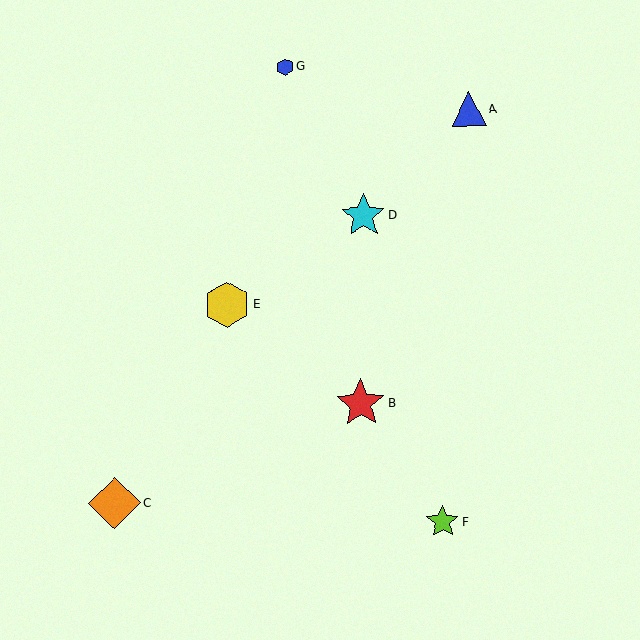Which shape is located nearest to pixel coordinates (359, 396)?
The red star (labeled B) at (361, 403) is nearest to that location.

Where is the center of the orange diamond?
The center of the orange diamond is at (114, 503).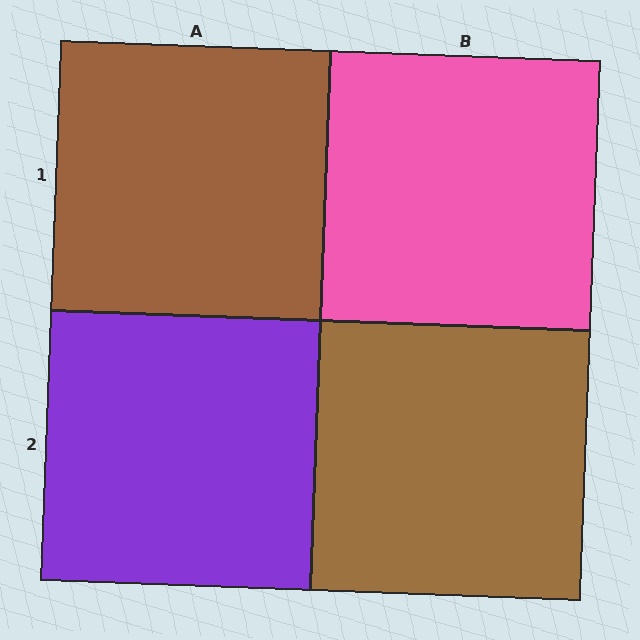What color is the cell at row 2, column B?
Brown.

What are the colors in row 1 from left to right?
Brown, pink.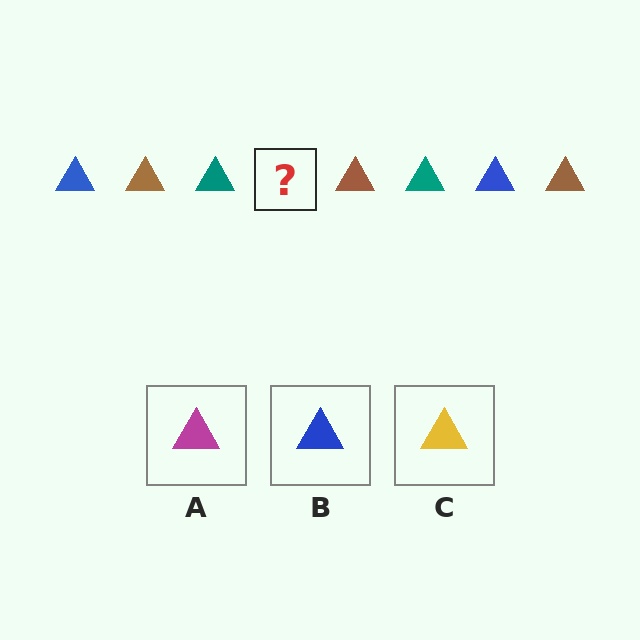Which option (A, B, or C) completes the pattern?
B.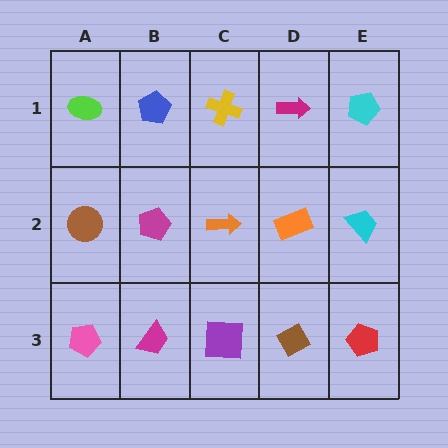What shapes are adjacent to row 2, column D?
A magenta arrow (row 1, column D), a brown diamond (row 3, column D), an orange arrow (row 2, column C), a cyan trapezoid (row 2, column E).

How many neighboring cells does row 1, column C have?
3.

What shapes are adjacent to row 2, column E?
A cyan pentagon (row 1, column E), a red pentagon (row 3, column E), an orange rectangle (row 2, column D).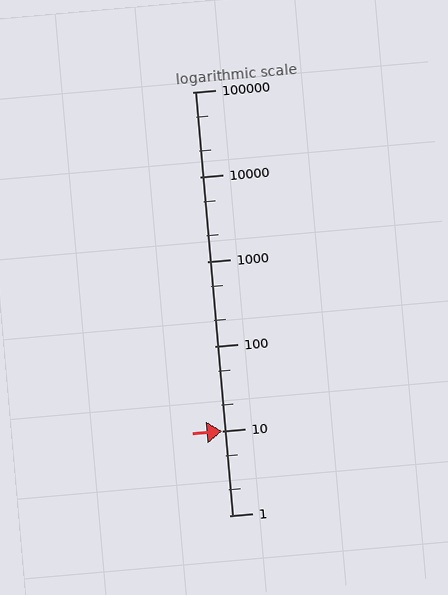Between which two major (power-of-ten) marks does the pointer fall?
The pointer is between 10 and 100.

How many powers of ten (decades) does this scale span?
The scale spans 5 decades, from 1 to 100000.